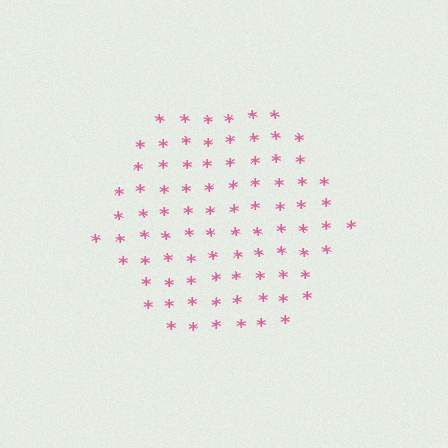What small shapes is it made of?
It is made of small asterisks.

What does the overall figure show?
The overall figure shows a hexagon.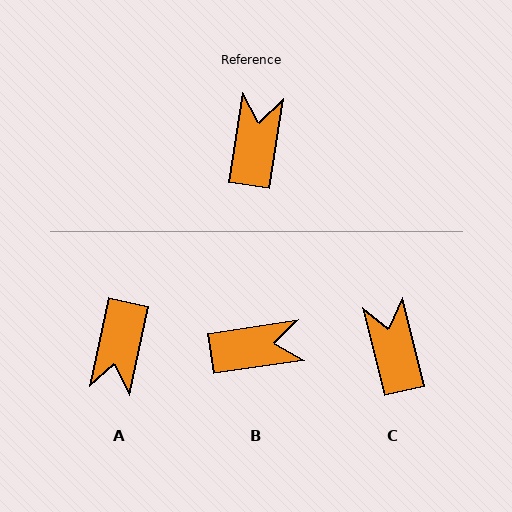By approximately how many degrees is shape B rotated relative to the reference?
Approximately 72 degrees clockwise.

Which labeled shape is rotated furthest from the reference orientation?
A, about 177 degrees away.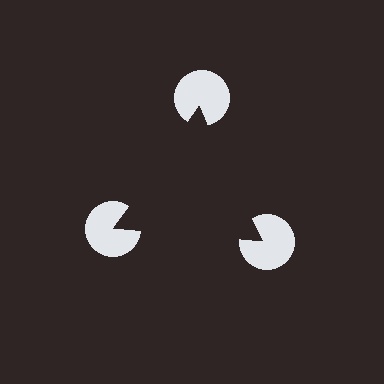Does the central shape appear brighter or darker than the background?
It typically appears slightly darker than the background, even though no actual brightness change is drawn.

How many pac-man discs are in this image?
There are 3 — one at each vertex of the illusory triangle.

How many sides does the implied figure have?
3 sides.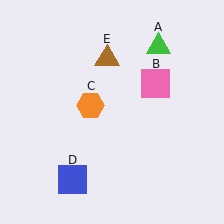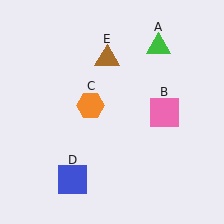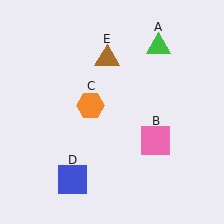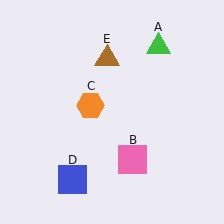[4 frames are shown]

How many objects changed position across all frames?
1 object changed position: pink square (object B).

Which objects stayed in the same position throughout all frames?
Green triangle (object A) and orange hexagon (object C) and blue square (object D) and brown triangle (object E) remained stationary.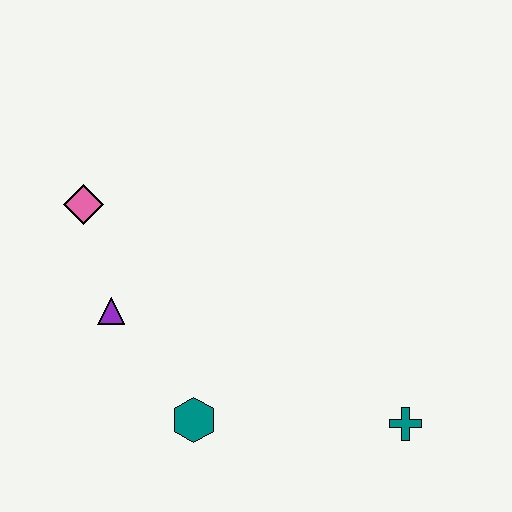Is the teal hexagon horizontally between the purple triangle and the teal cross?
Yes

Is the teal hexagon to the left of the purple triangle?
No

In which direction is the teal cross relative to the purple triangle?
The teal cross is to the right of the purple triangle.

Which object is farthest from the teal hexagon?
The pink diamond is farthest from the teal hexagon.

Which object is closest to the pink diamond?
The purple triangle is closest to the pink diamond.